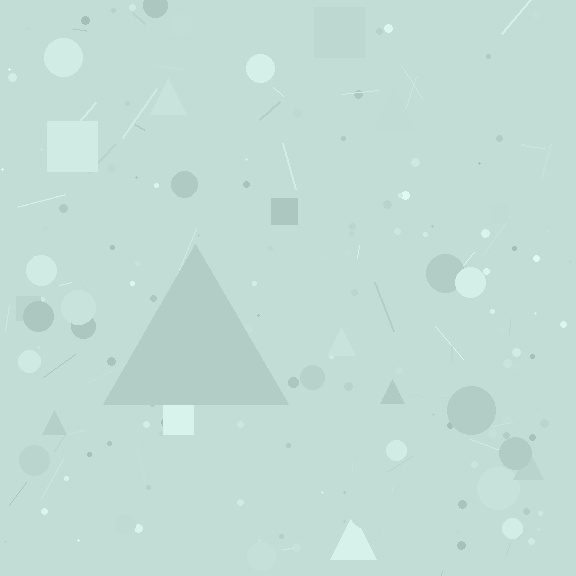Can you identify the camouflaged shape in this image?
The camouflaged shape is a triangle.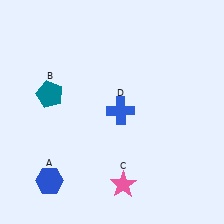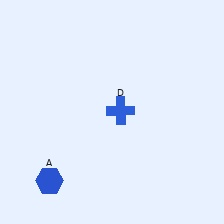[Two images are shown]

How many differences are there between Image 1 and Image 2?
There are 2 differences between the two images.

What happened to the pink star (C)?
The pink star (C) was removed in Image 2. It was in the bottom-right area of Image 1.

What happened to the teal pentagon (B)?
The teal pentagon (B) was removed in Image 2. It was in the top-left area of Image 1.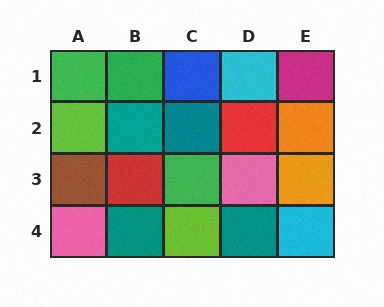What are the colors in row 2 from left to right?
Lime, teal, teal, red, orange.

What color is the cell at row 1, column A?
Green.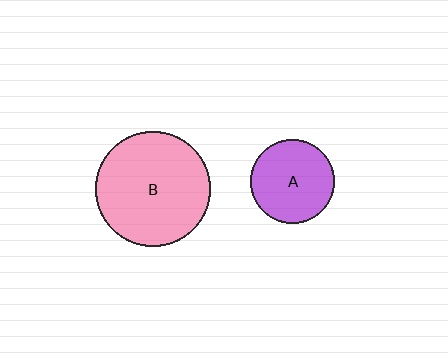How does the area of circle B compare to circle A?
Approximately 1.9 times.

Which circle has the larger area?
Circle B (pink).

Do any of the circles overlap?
No, none of the circles overlap.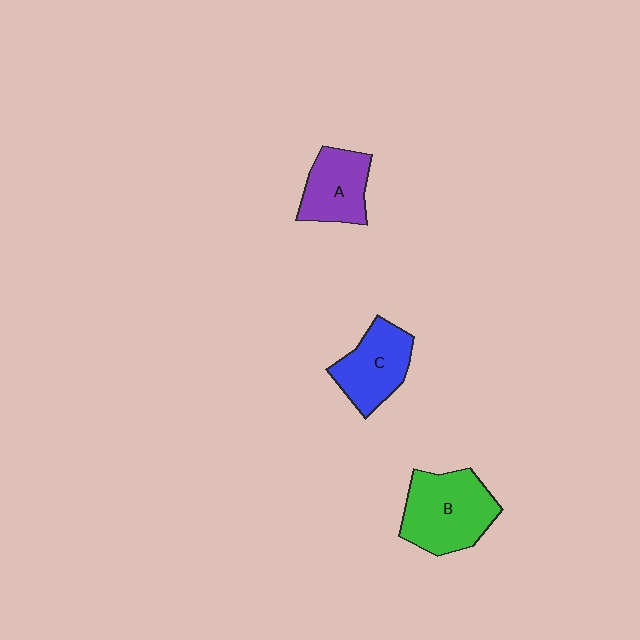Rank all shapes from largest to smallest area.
From largest to smallest: B (green), C (blue), A (purple).